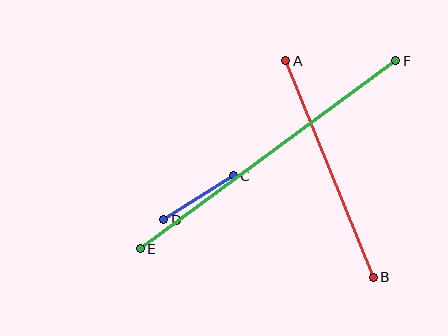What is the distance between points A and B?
The distance is approximately 234 pixels.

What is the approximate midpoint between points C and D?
The midpoint is at approximately (198, 198) pixels.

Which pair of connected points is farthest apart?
Points E and F are farthest apart.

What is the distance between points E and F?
The distance is approximately 317 pixels.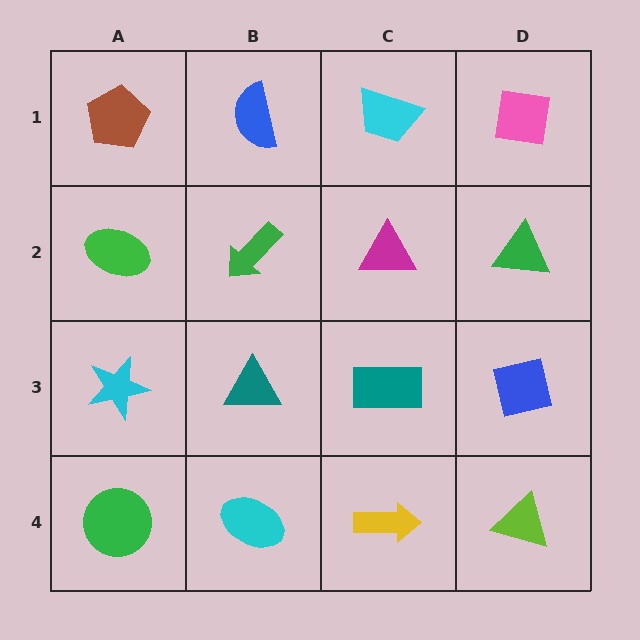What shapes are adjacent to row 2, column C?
A cyan trapezoid (row 1, column C), a teal rectangle (row 3, column C), a green arrow (row 2, column B), a green triangle (row 2, column D).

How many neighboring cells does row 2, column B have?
4.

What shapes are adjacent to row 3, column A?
A green ellipse (row 2, column A), a green circle (row 4, column A), a teal triangle (row 3, column B).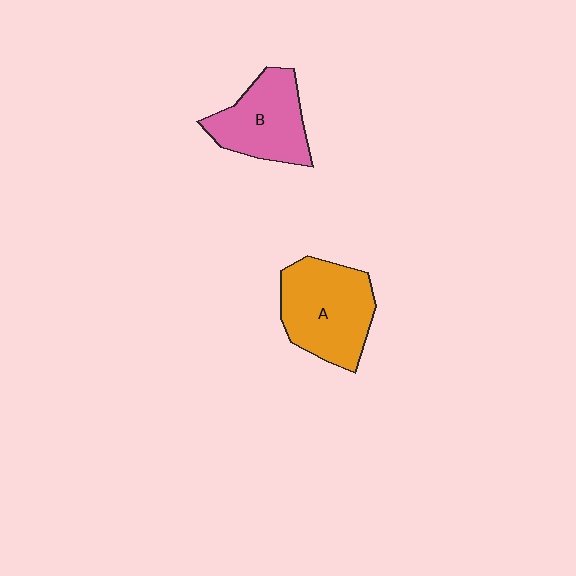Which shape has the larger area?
Shape A (orange).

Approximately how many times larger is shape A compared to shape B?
Approximately 1.2 times.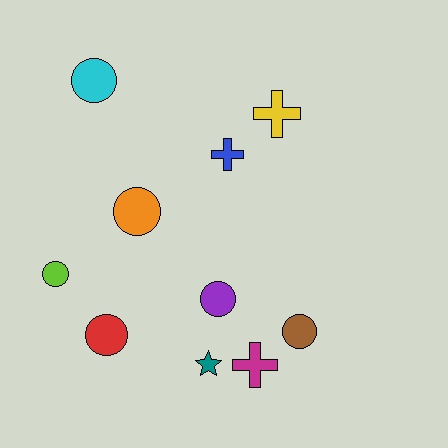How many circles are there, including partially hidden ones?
There are 6 circles.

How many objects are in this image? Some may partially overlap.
There are 10 objects.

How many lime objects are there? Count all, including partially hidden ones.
There is 1 lime object.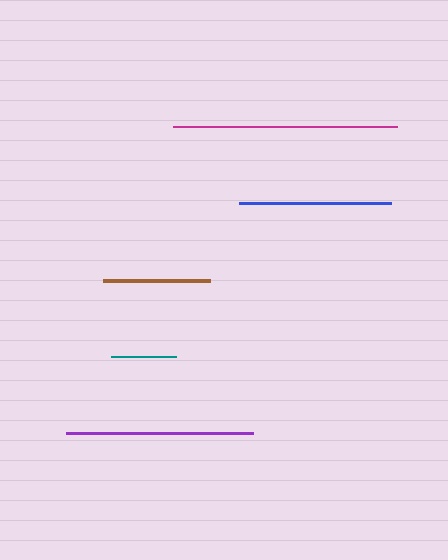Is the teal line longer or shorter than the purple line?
The purple line is longer than the teal line.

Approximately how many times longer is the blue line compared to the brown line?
The blue line is approximately 1.4 times the length of the brown line.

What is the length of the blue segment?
The blue segment is approximately 152 pixels long.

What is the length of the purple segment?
The purple segment is approximately 188 pixels long.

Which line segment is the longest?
The magenta line is the longest at approximately 224 pixels.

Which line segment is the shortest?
The teal line is the shortest at approximately 65 pixels.